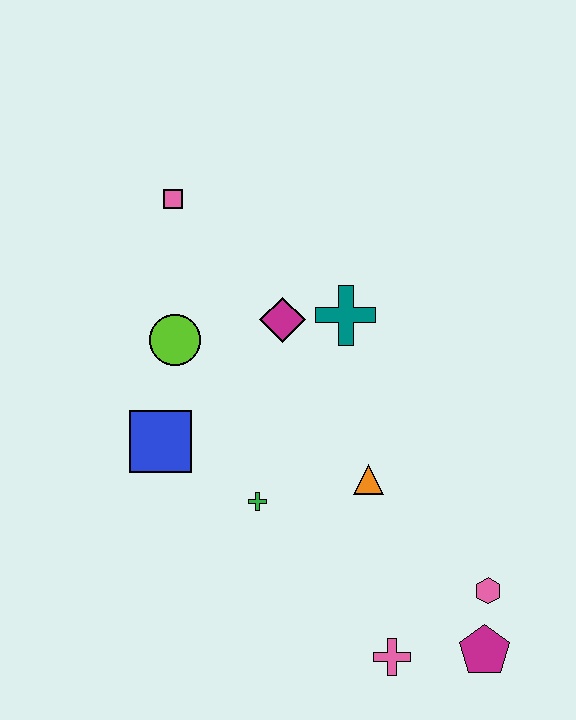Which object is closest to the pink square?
The lime circle is closest to the pink square.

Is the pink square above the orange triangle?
Yes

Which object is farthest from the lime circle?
The magenta pentagon is farthest from the lime circle.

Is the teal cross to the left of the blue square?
No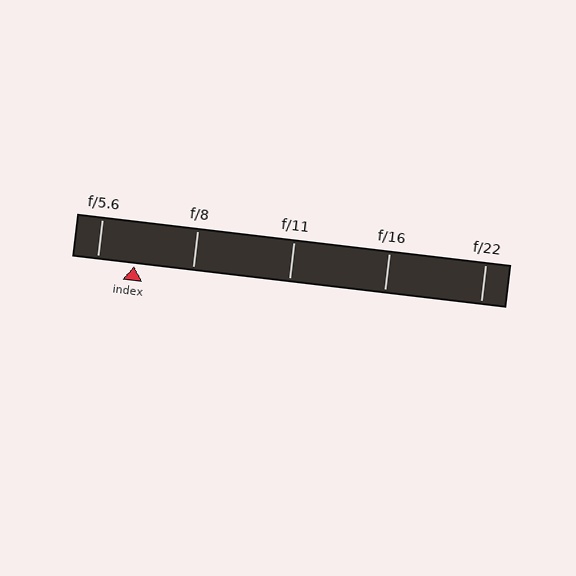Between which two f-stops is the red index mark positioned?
The index mark is between f/5.6 and f/8.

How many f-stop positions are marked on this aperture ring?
There are 5 f-stop positions marked.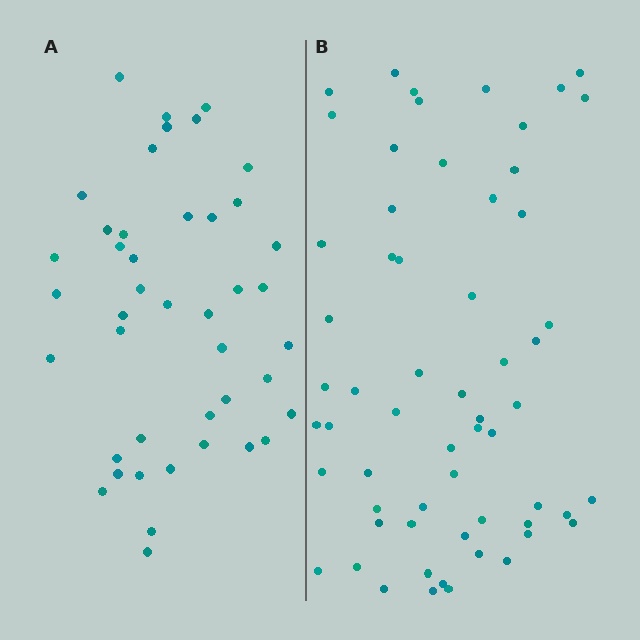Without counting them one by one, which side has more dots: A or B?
Region B (the right region) has more dots.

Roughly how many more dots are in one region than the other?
Region B has approximately 15 more dots than region A.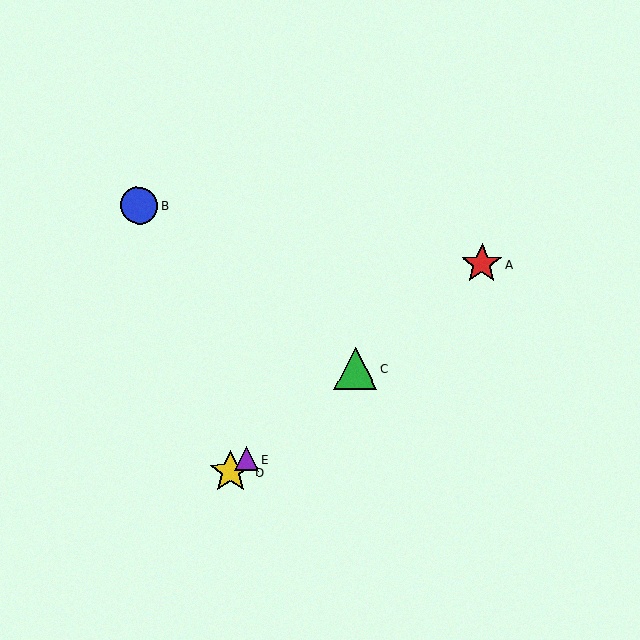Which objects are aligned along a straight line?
Objects A, C, D, E are aligned along a straight line.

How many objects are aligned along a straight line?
4 objects (A, C, D, E) are aligned along a straight line.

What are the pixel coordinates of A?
Object A is at (482, 264).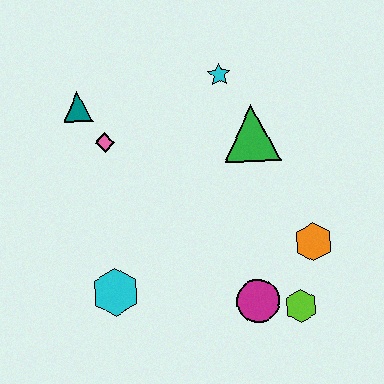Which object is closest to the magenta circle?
The lime hexagon is closest to the magenta circle.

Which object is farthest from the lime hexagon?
The teal triangle is farthest from the lime hexagon.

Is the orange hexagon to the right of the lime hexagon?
Yes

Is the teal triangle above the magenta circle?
Yes